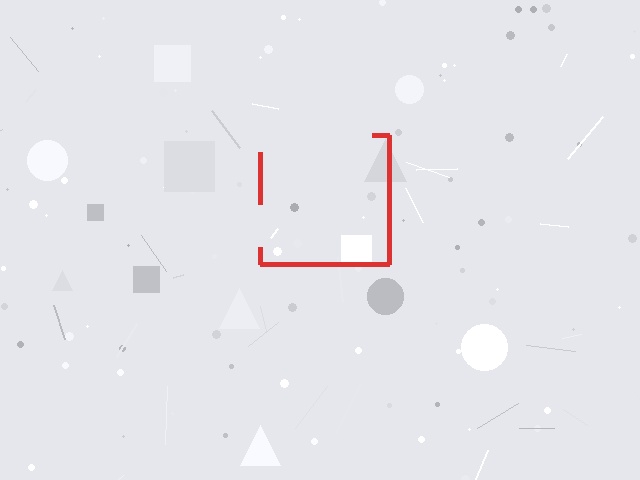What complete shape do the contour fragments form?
The contour fragments form a square.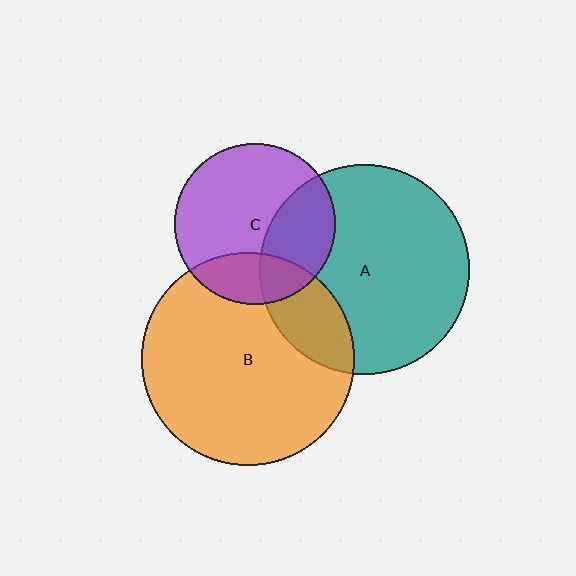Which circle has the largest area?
Circle B (orange).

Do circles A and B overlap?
Yes.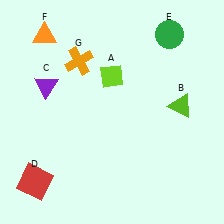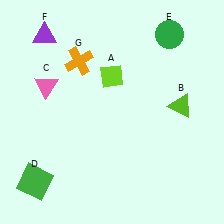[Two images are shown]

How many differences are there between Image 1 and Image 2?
There are 3 differences between the two images.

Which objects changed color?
C changed from purple to pink. D changed from red to green. F changed from orange to purple.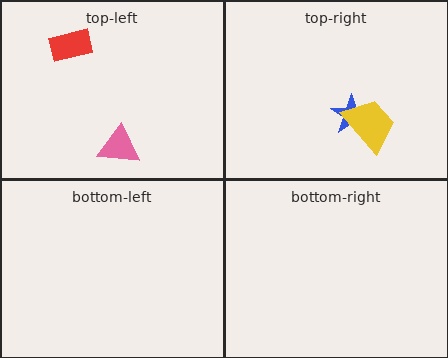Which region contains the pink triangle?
The top-left region.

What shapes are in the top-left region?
The red rectangle, the pink triangle.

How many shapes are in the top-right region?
2.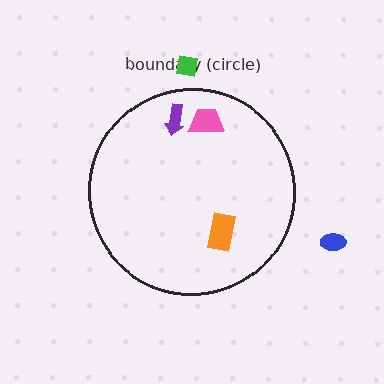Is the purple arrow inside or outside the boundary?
Inside.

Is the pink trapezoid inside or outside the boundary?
Inside.